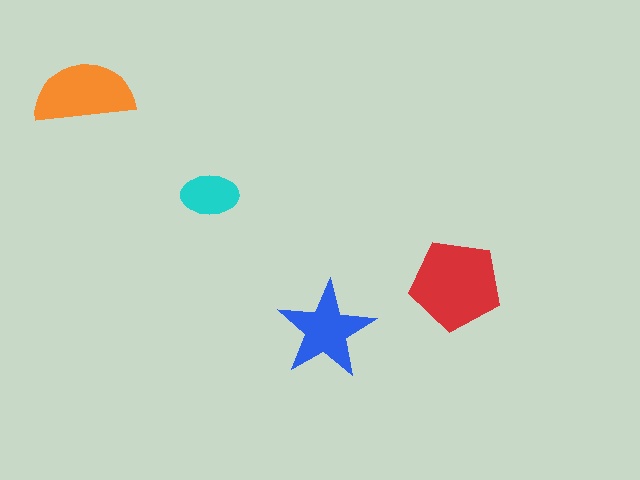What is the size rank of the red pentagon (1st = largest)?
1st.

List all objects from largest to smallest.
The red pentagon, the orange semicircle, the blue star, the cyan ellipse.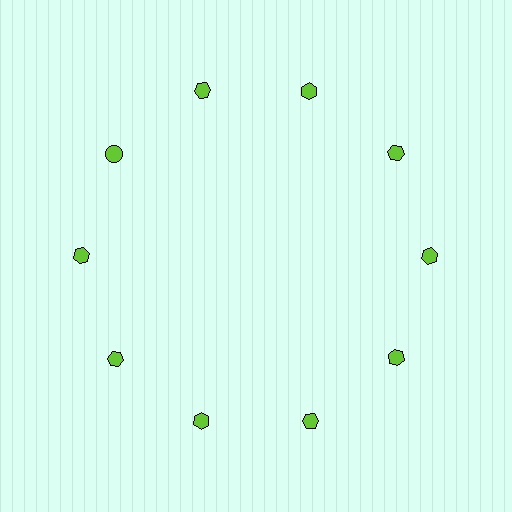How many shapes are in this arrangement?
There are 10 shapes arranged in a ring pattern.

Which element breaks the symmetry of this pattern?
The lime circle at roughly the 10 o'clock position breaks the symmetry. All other shapes are lime hexagons.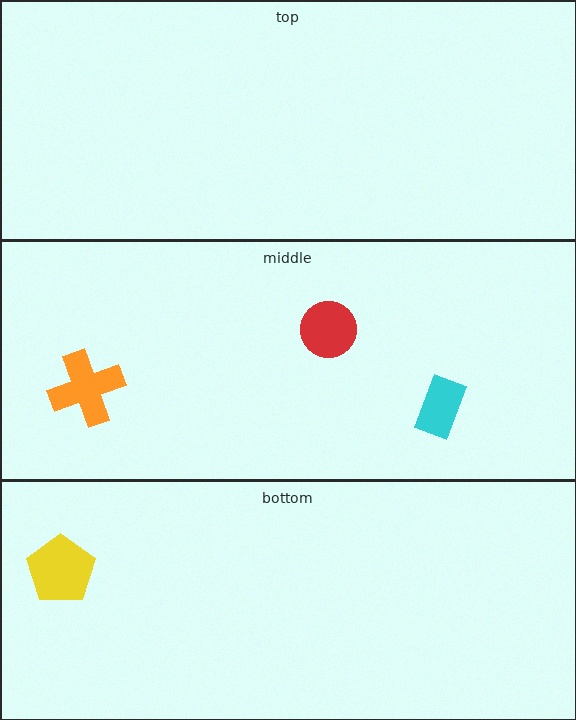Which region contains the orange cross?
The middle region.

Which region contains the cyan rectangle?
The middle region.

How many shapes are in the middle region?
3.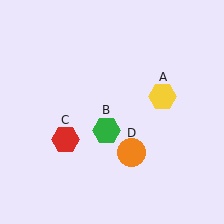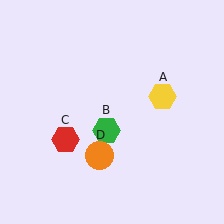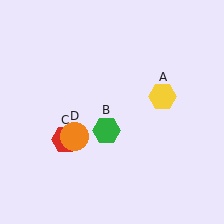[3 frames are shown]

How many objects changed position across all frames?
1 object changed position: orange circle (object D).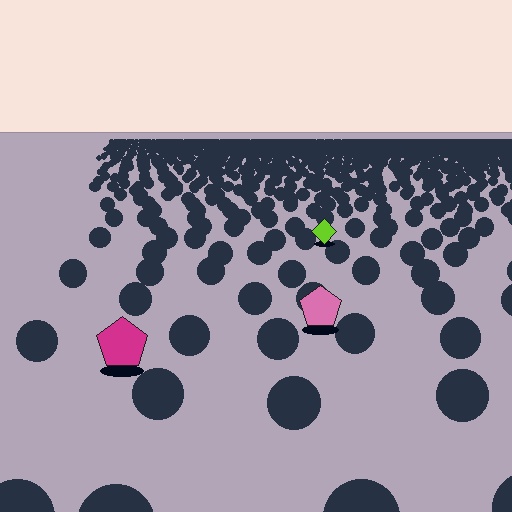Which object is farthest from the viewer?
The lime diamond is farthest from the viewer. It appears smaller and the ground texture around it is denser.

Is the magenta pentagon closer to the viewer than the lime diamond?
Yes. The magenta pentagon is closer — you can tell from the texture gradient: the ground texture is coarser near it.